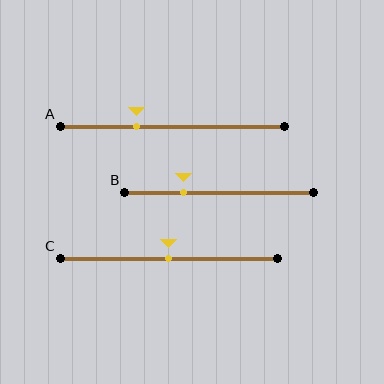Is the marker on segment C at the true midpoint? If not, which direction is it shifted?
Yes, the marker on segment C is at the true midpoint.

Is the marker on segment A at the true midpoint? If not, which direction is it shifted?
No, the marker on segment A is shifted to the left by about 16% of the segment length.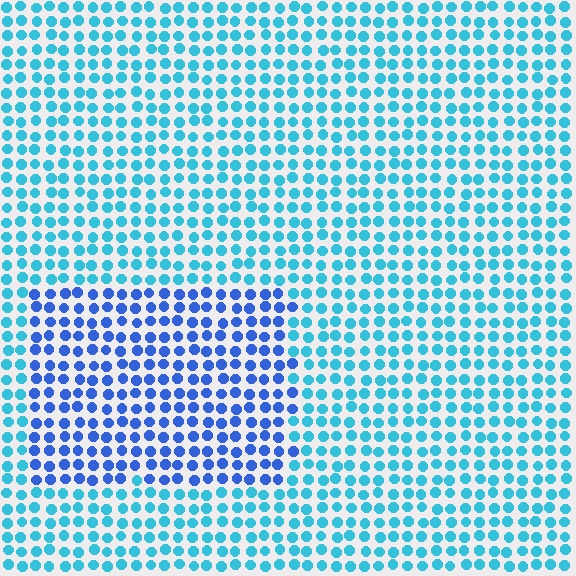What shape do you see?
I see a rectangle.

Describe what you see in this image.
The image is filled with small cyan elements in a uniform arrangement. A rectangle-shaped region is visible where the elements are tinted to a slightly different hue, forming a subtle color boundary.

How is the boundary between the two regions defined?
The boundary is defined purely by a slight shift in hue (about 35 degrees). Spacing, size, and orientation are identical on both sides.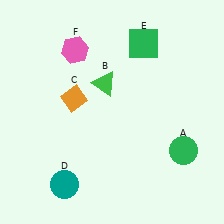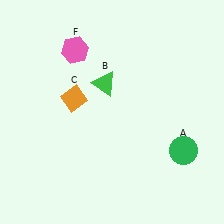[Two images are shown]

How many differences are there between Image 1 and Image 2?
There are 2 differences between the two images.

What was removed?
The teal circle (D), the green square (E) were removed in Image 2.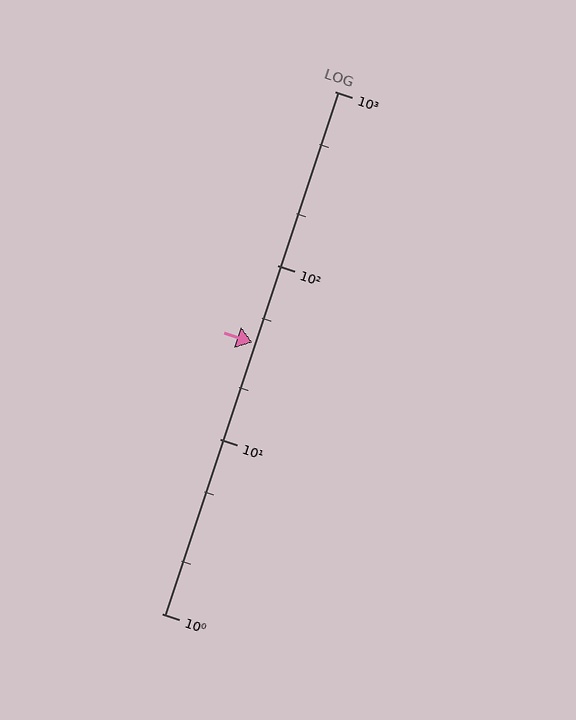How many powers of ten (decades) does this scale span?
The scale spans 3 decades, from 1 to 1000.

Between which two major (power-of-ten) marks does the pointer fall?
The pointer is between 10 and 100.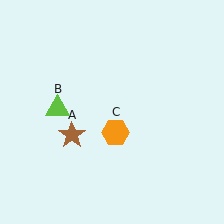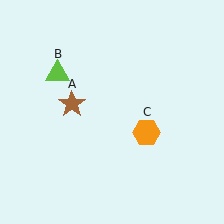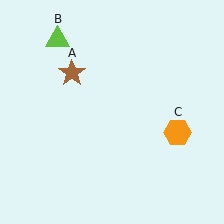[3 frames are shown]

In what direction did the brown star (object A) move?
The brown star (object A) moved up.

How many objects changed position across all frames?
3 objects changed position: brown star (object A), lime triangle (object B), orange hexagon (object C).